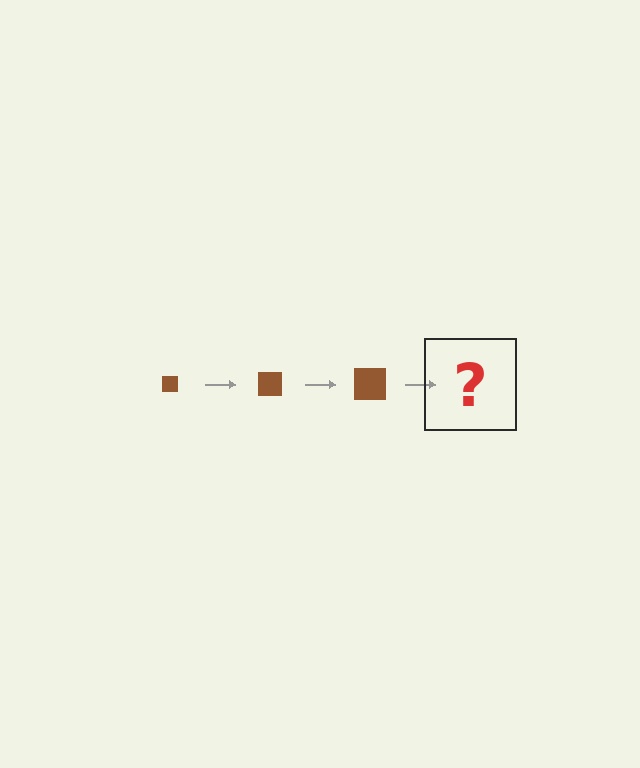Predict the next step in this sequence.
The next step is a brown square, larger than the previous one.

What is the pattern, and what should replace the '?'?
The pattern is that the square gets progressively larger each step. The '?' should be a brown square, larger than the previous one.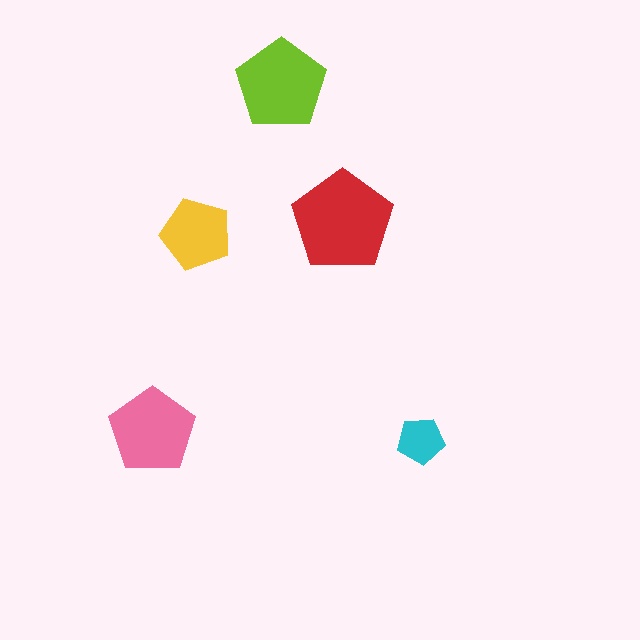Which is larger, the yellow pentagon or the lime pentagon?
The lime one.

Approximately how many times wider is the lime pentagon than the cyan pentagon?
About 2 times wider.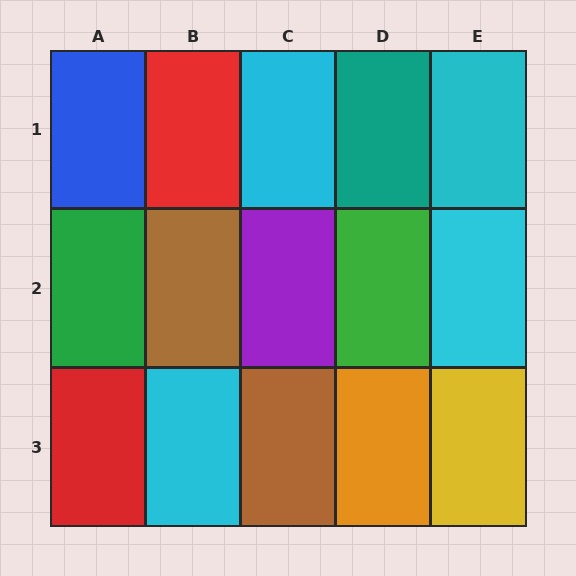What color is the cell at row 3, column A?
Red.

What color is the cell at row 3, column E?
Yellow.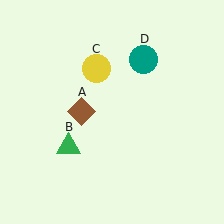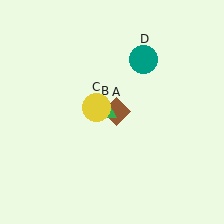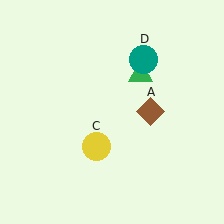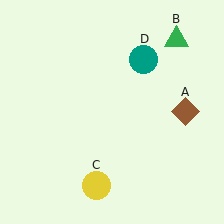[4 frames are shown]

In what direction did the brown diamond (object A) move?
The brown diamond (object A) moved right.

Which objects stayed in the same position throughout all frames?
Teal circle (object D) remained stationary.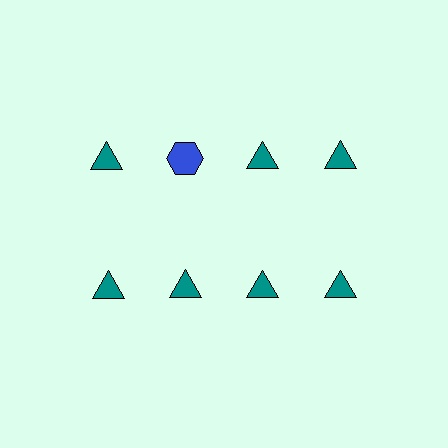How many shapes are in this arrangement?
There are 8 shapes arranged in a grid pattern.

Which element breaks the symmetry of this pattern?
The blue hexagon in the top row, second from left column breaks the symmetry. All other shapes are teal triangles.